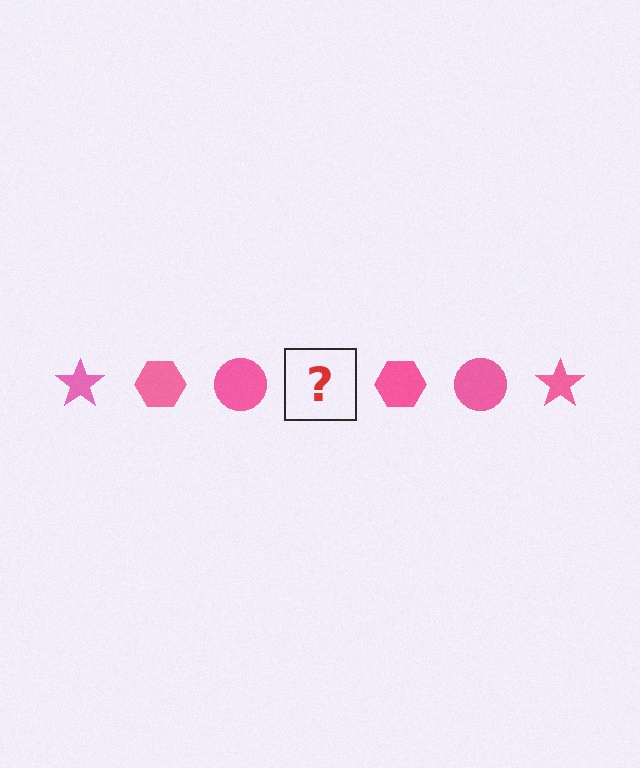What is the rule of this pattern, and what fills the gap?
The rule is that the pattern cycles through star, hexagon, circle shapes in pink. The gap should be filled with a pink star.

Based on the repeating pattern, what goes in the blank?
The blank should be a pink star.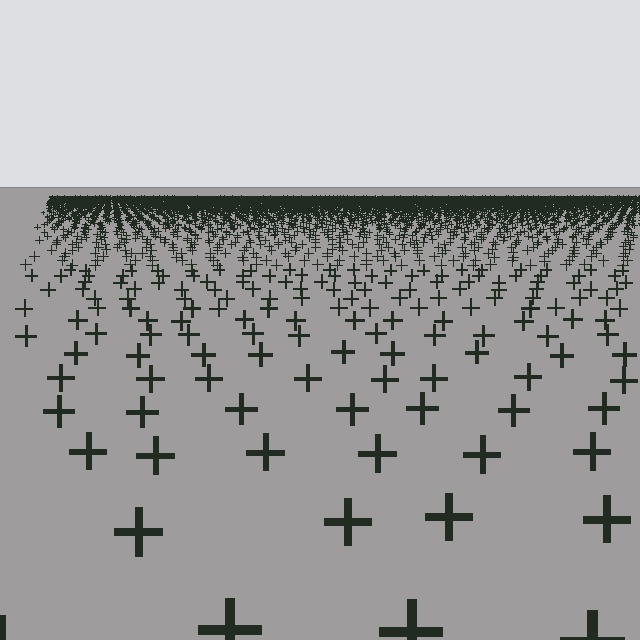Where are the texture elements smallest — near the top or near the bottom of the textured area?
Near the top.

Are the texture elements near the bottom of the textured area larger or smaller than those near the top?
Larger. Near the bottom, elements are closer to the viewer and appear at a bigger on-screen size.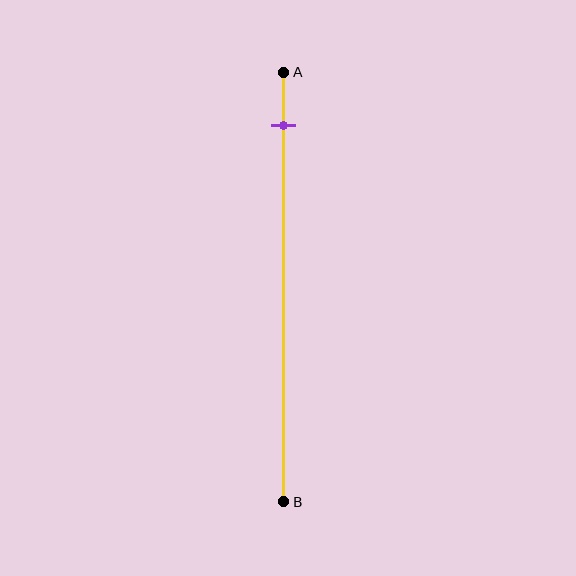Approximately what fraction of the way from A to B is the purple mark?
The purple mark is approximately 10% of the way from A to B.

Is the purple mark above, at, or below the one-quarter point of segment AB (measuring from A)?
The purple mark is above the one-quarter point of segment AB.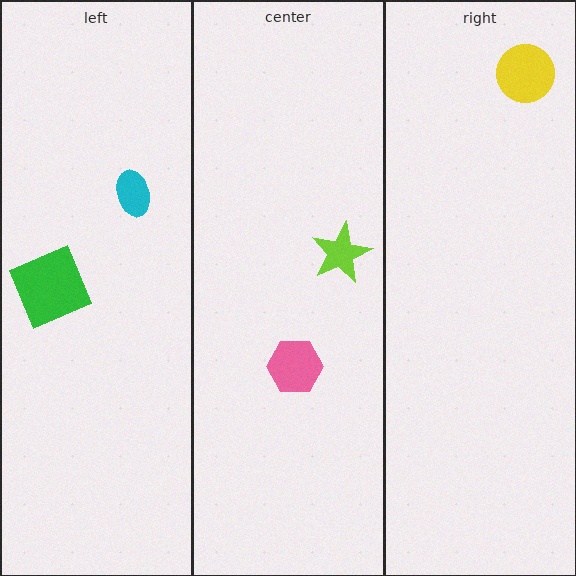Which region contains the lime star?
The center region.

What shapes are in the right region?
The yellow circle.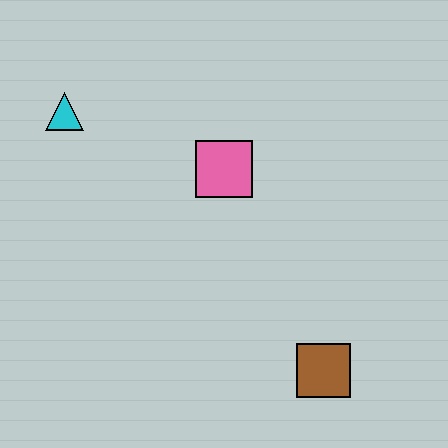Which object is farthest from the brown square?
The cyan triangle is farthest from the brown square.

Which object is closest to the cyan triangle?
The pink square is closest to the cyan triangle.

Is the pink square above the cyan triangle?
No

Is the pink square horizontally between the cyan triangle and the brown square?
Yes